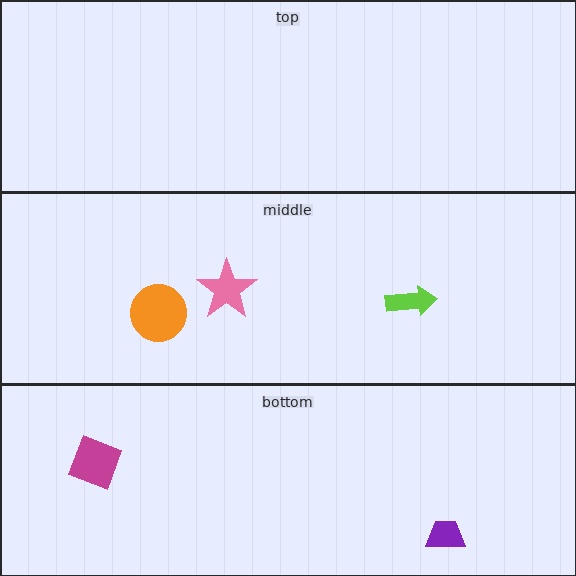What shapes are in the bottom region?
The magenta diamond, the purple trapezoid.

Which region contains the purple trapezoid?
The bottom region.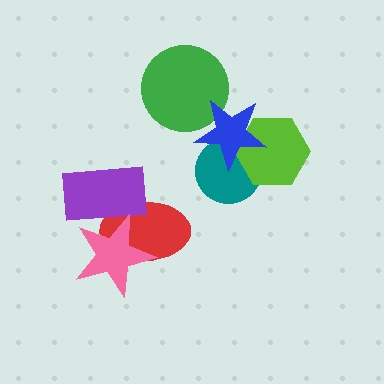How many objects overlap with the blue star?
3 objects overlap with the blue star.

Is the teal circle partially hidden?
Yes, it is partially covered by another shape.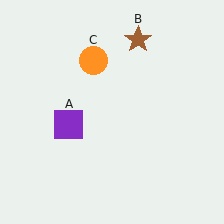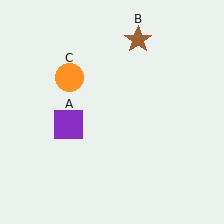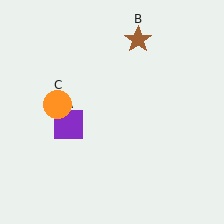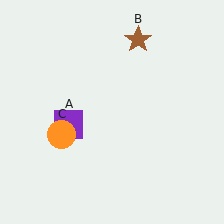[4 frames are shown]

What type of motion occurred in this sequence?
The orange circle (object C) rotated counterclockwise around the center of the scene.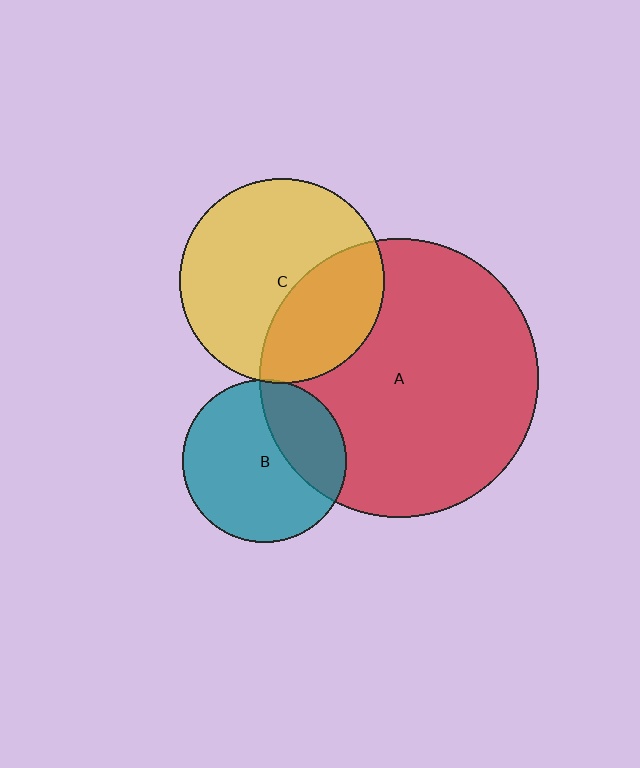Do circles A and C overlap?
Yes.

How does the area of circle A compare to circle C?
Approximately 1.9 times.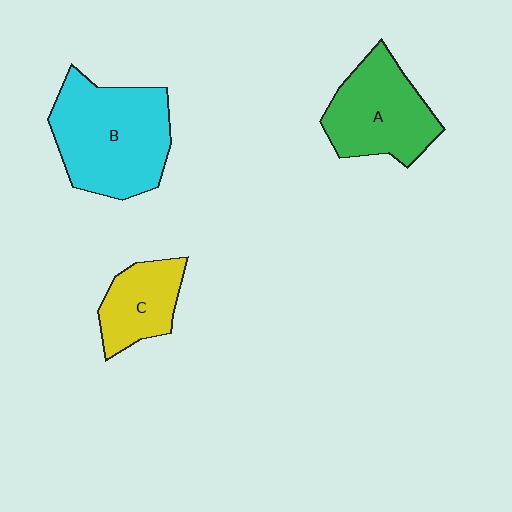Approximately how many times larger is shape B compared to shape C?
Approximately 2.0 times.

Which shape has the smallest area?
Shape C (yellow).